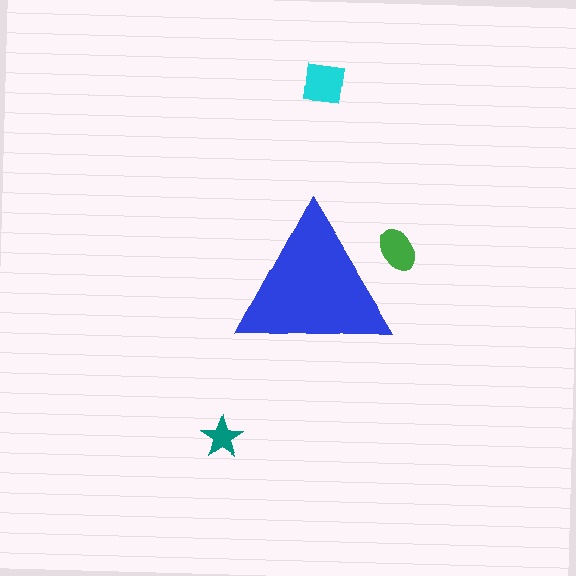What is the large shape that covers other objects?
A blue triangle.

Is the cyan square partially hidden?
No, the cyan square is fully visible.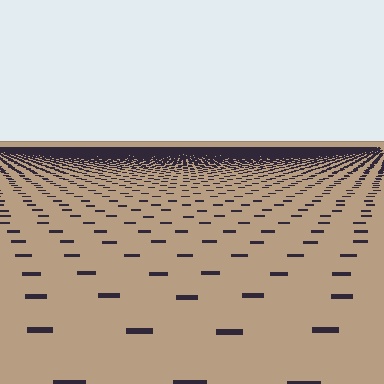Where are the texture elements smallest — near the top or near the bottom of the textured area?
Near the top.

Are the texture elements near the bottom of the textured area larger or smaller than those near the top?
Larger. Near the bottom, elements are closer to the viewer and appear at a bigger on-screen size.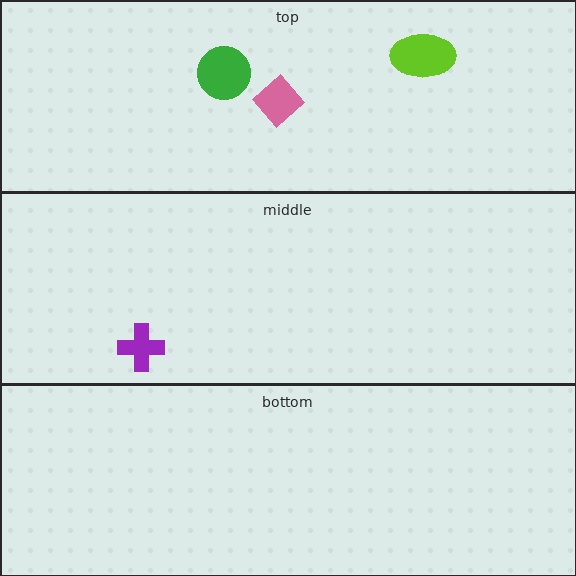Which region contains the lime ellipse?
The top region.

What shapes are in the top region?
The lime ellipse, the pink diamond, the green circle.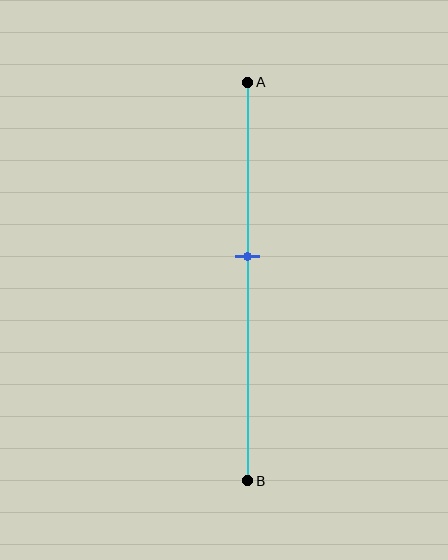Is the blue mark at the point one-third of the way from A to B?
No, the mark is at about 45% from A, not at the 33% one-third point.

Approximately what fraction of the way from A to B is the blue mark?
The blue mark is approximately 45% of the way from A to B.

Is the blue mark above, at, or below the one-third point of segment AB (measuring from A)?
The blue mark is below the one-third point of segment AB.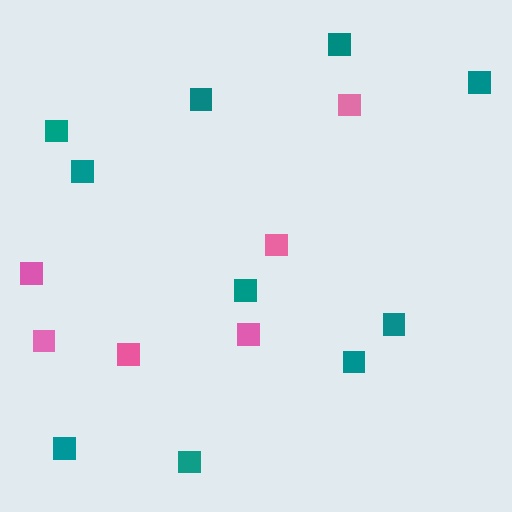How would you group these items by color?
There are 2 groups: one group of teal squares (10) and one group of pink squares (6).